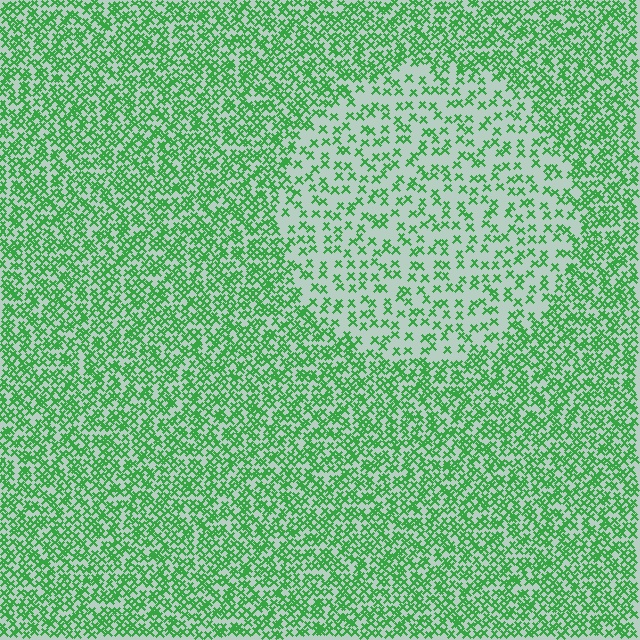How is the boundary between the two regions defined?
The boundary is defined by a change in element density (approximately 2.3x ratio). All elements are the same color, size, and shape.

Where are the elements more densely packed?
The elements are more densely packed outside the circle boundary.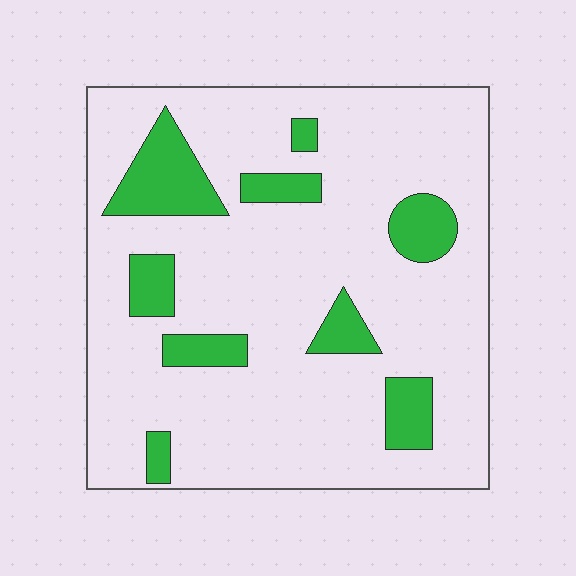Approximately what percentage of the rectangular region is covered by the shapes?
Approximately 15%.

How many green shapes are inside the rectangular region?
9.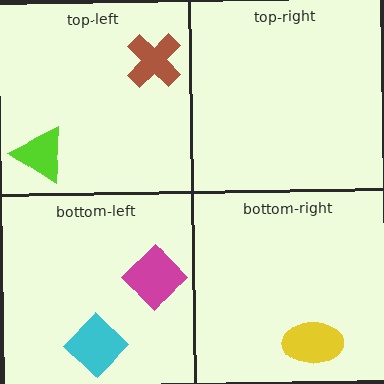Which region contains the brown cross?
The top-left region.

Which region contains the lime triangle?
The top-left region.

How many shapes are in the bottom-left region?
2.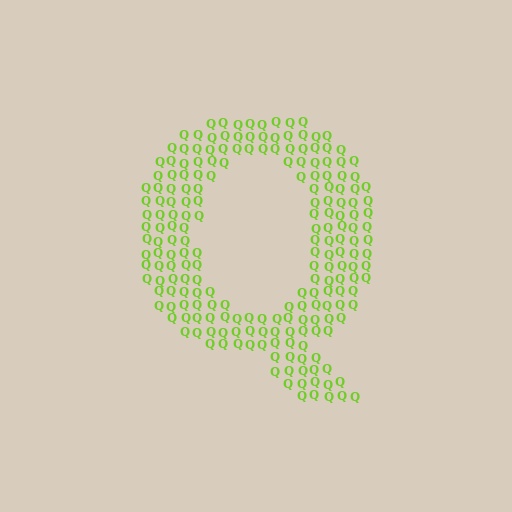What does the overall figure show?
The overall figure shows the letter Q.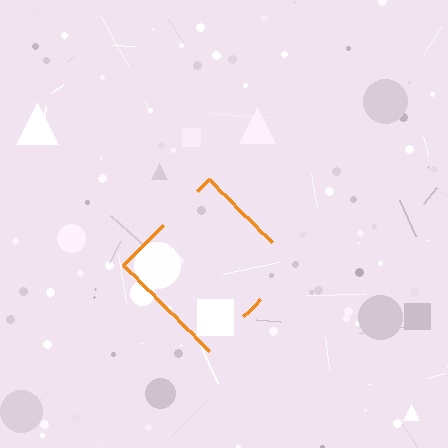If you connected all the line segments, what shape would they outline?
They would outline a diamond.